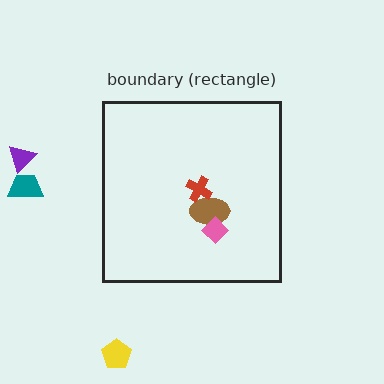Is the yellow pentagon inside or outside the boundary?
Outside.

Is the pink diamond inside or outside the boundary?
Inside.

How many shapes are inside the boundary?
3 inside, 3 outside.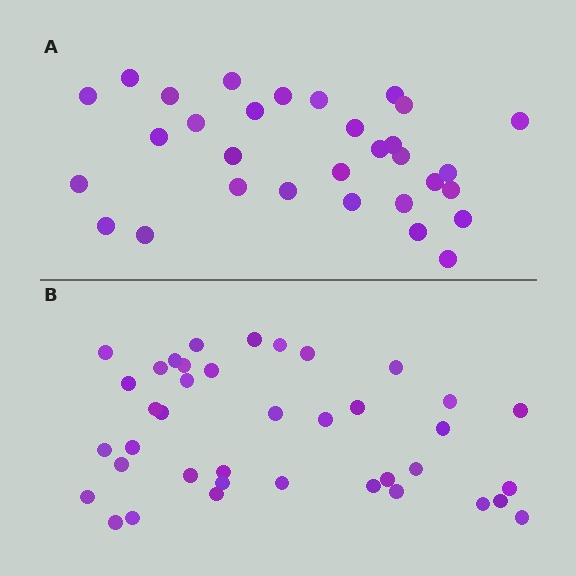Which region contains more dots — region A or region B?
Region B (the bottom region) has more dots.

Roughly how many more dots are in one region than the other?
Region B has roughly 8 or so more dots than region A.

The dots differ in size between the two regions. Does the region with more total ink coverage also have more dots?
No. Region A has more total ink coverage because its dots are larger, but region B actually contains more individual dots. Total area can be misleading — the number of items is what matters here.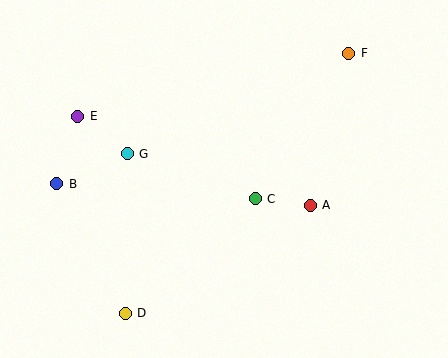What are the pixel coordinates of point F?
Point F is at (349, 53).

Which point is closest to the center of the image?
Point C at (255, 199) is closest to the center.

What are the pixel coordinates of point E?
Point E is at (78, 116).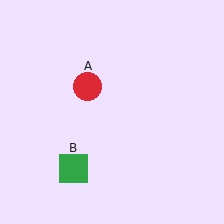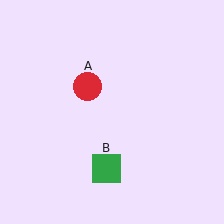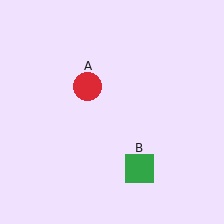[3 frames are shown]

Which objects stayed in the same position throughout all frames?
Red circle (object A) remained stationary.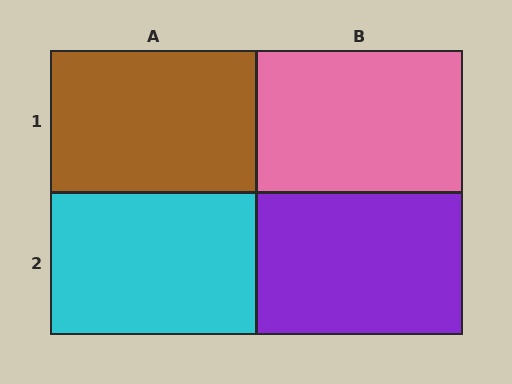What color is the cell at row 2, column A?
Cyan.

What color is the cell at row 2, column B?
Purple.